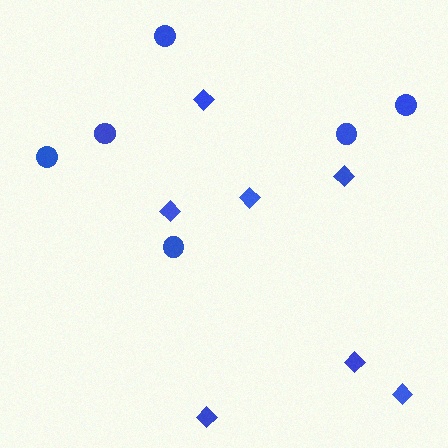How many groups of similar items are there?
There are 2 groups: one group of diamonds (7) and one group of circles (6).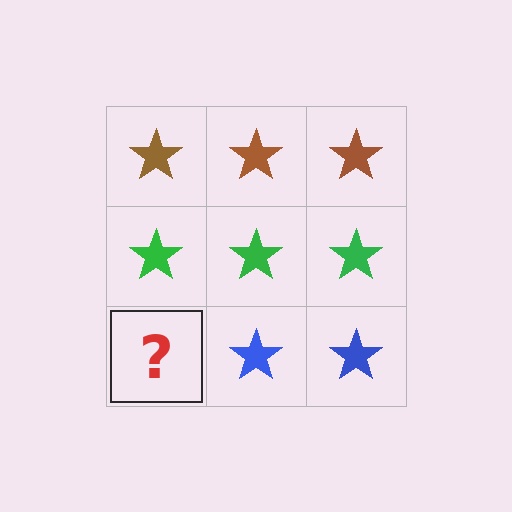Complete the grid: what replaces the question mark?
The question mark should be replaced with a blue star.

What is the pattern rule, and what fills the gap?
The rule is that each row has a consistent color. The gap should be filled with a blue star.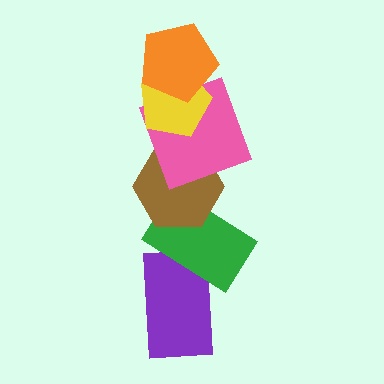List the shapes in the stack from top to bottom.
From top to bottom: the orange pentagon, the yellow pentagon, the pink square, the brown hexagon, the green rectangle, the purple rectangle.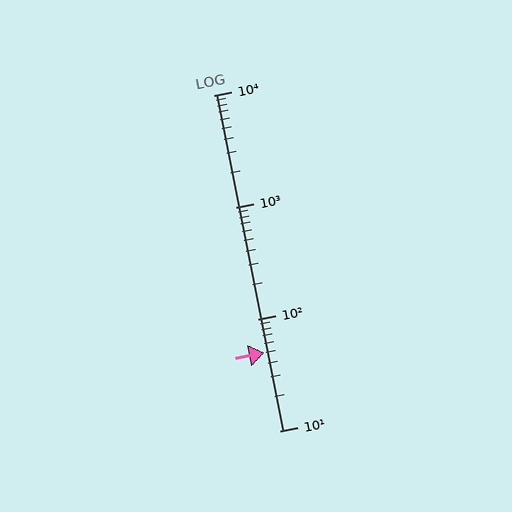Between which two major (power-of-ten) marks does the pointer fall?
The pointer is between 10 and 100.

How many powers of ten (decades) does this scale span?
The scale spans 3 decades, from 10 to 10000.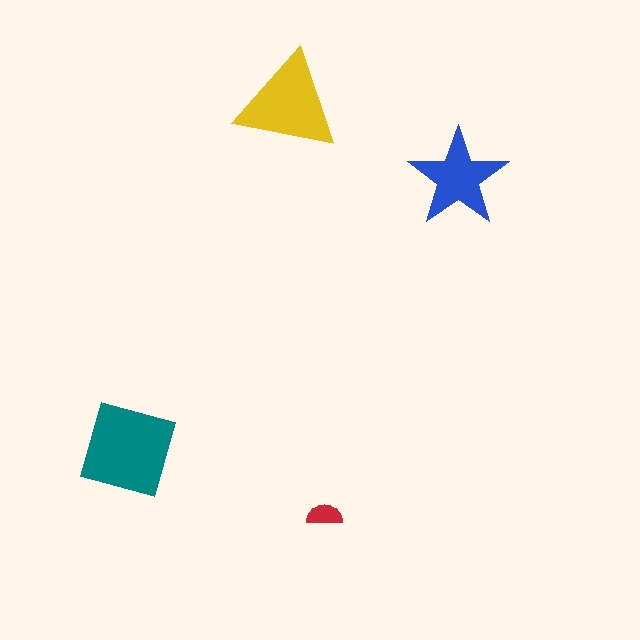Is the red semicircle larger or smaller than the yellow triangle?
Smaller.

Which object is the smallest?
The red semicircle.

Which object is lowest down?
The red semicircle is bottommost.